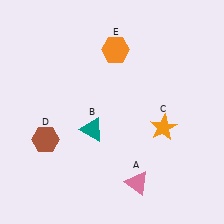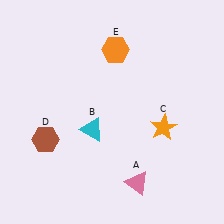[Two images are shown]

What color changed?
The triangle (B) changed from teal in Image 1 to cyan in Image 2.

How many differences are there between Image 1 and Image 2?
There is 1 difference between the two images.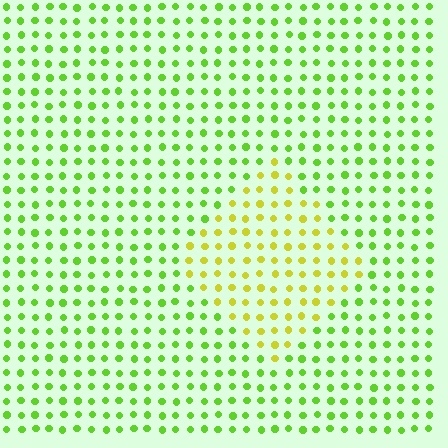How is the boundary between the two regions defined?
The boundary is defined purely by a slight shift in hue (about 38 degrees). Spacing, size, and orientation are identical on both sides.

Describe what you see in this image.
The image is filled with small lime elements in a uniform arrangement. A diamond-shaped region is visible where the elements are tinted to a slightly different hue, forming a subtle color boundary.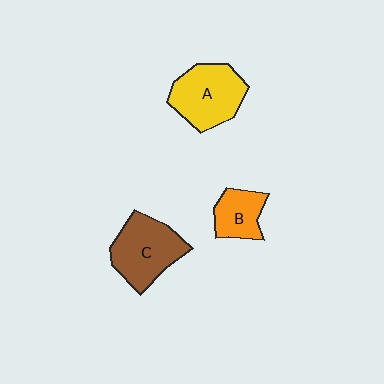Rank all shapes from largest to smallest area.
From largest to smallest: C (brown), A (yellow), B (orange).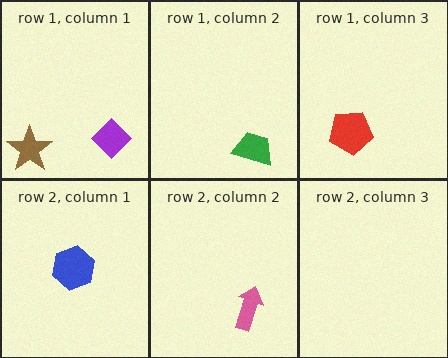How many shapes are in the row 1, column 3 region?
1.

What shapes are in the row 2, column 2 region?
The pink arrow.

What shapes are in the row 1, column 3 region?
The red pentagon.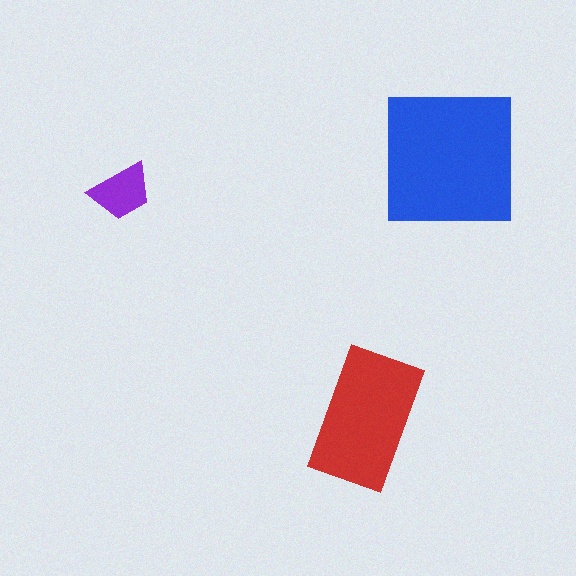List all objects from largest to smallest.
The blue square, the red rectangle, the purple trapezoid.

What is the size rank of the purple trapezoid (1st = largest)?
3rd.